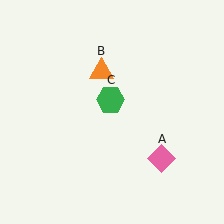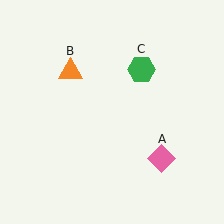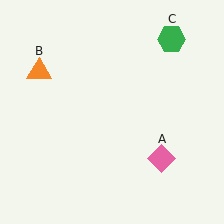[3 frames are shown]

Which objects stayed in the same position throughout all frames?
Pink diamond (object A) remained stationary.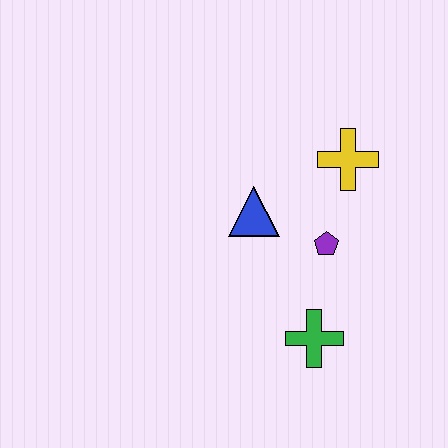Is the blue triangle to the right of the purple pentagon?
No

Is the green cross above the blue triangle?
No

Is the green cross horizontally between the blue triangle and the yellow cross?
Yes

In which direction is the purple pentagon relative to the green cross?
The purple pentagon is above the green cross.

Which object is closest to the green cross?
The purple pentagon is closest to the green cross.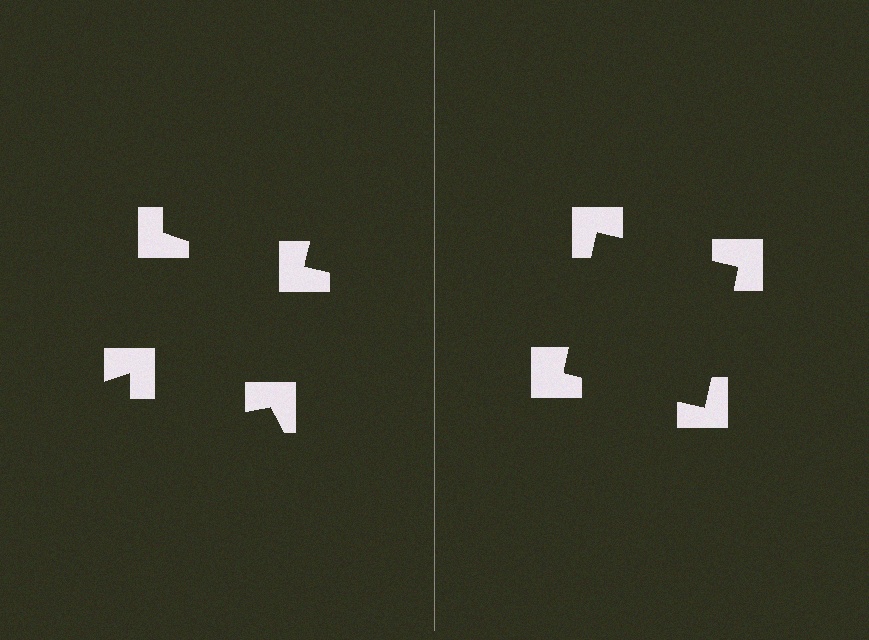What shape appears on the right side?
An illusory square.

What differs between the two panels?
The notched squares are positioned identically on both sides; only the wedge orientations differ. On the right they align to a square; on the left they are misaligned.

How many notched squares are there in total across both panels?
8 — 4 on each side.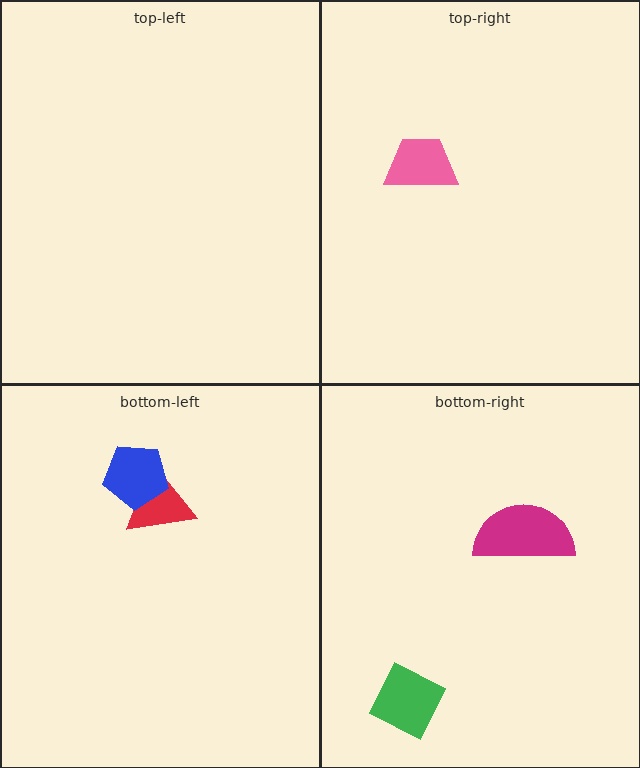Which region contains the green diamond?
The bottom-right region.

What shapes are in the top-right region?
The pink trapezoid.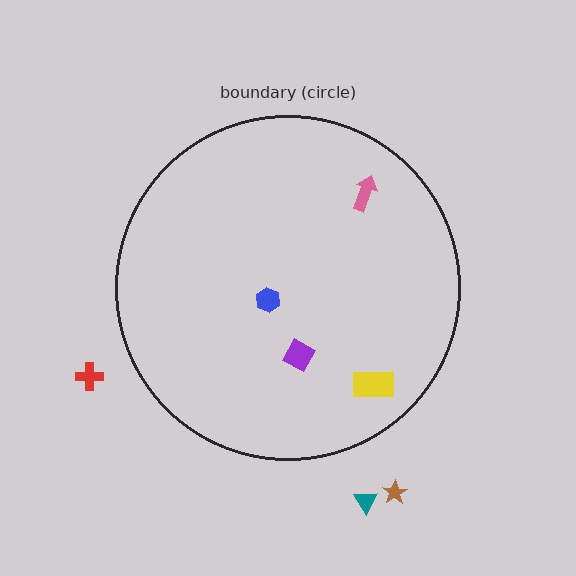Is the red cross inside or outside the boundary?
Outside.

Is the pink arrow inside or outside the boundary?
Inside.